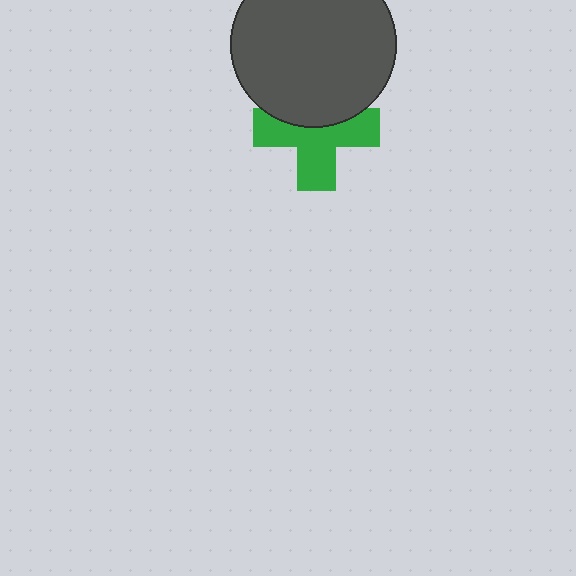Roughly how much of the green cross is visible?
About half of it is visible (roughly 62%).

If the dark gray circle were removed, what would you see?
You would see the complete green cross.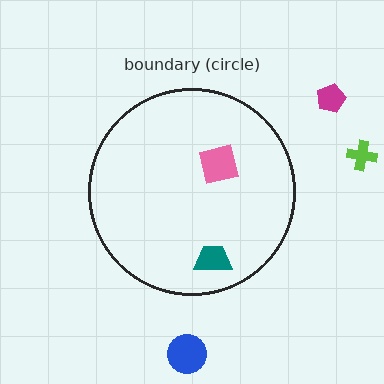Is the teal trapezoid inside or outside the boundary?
Inside.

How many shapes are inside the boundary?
2 inside, 3 outside.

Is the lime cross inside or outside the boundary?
Outside.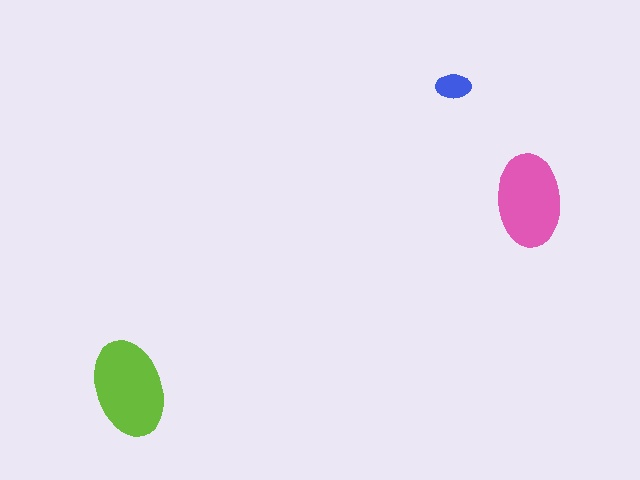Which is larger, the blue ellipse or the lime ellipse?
The lime one.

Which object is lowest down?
The lime ellipse is bottommost.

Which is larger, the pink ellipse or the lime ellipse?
The lime one.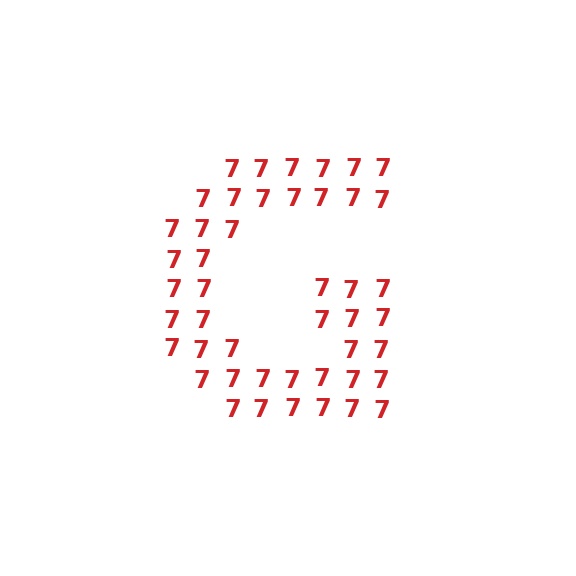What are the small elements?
The small elements are digit 7's.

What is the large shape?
The large shape is the letter G.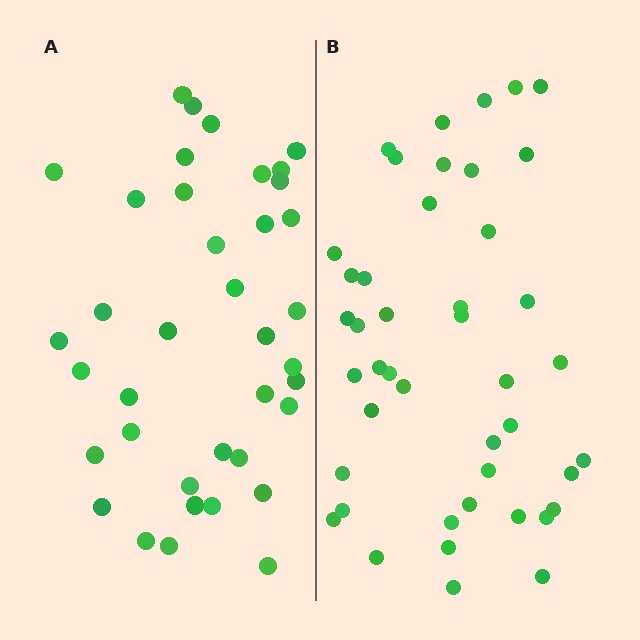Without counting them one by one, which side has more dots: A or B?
Region B (the right region) has more dots.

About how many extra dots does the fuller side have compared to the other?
Region B has about 6 more dots than region A.